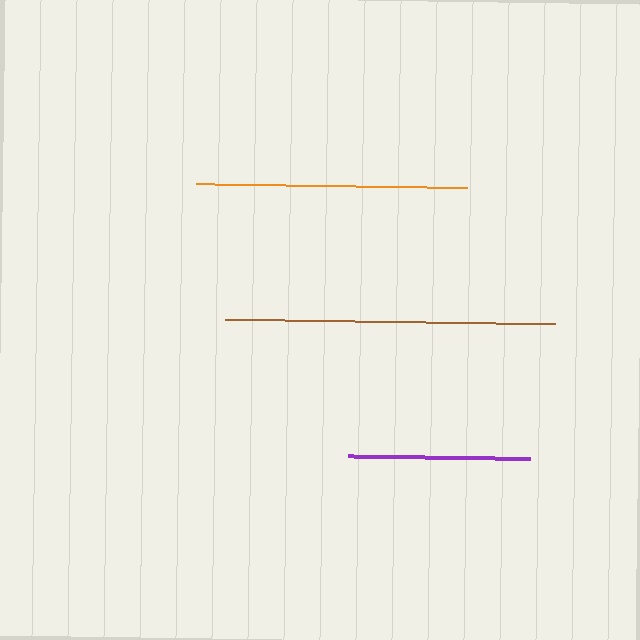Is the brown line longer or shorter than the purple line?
The brown line is longer than the purple line.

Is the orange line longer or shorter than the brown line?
The brown line is longer than the orange line.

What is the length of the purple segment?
The purple segment is approximately 182 pixels long.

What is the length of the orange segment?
The orange segment is approximately 271 pixels long.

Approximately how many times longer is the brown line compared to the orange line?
The brown line is approximately 1.2 times the length of the orange line.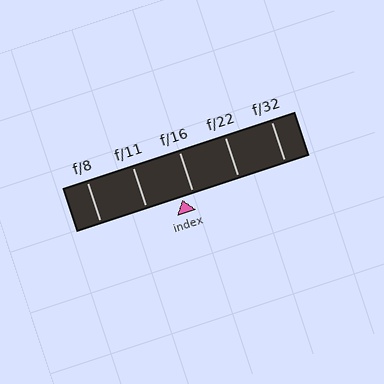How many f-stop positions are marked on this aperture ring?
There are 5 f-stop positions marked.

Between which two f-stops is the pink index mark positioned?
The index mark is between f/11 and f/16.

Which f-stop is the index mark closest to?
The index mark is closest to f/16.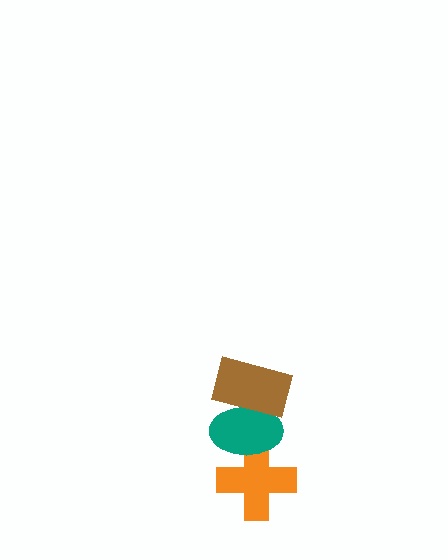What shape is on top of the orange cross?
The teal ellipse is on top of the orange cross.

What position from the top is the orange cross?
The orange cross is 3rd from the top.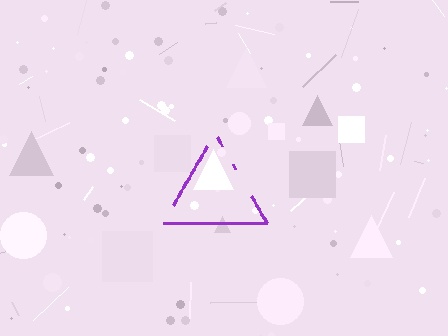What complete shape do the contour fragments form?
The contour fragments form a triangle.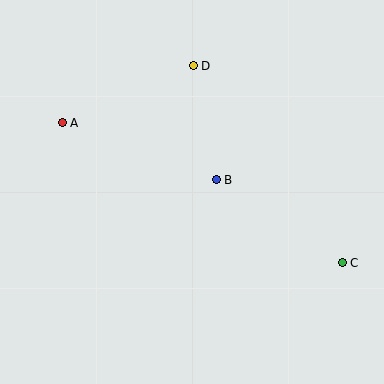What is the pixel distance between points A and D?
The distance between A and D is 143 pixels.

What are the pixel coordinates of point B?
Point B is at (216, 180).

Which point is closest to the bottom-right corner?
Point C is closest to the bottom-right corner.